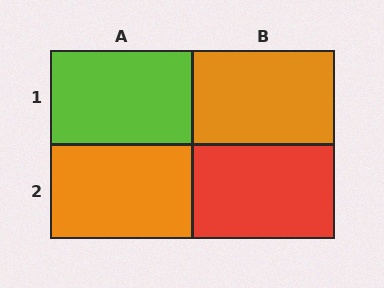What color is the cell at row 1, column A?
Lime.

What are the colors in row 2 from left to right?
Orange, red.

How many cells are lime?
1 cell is lime.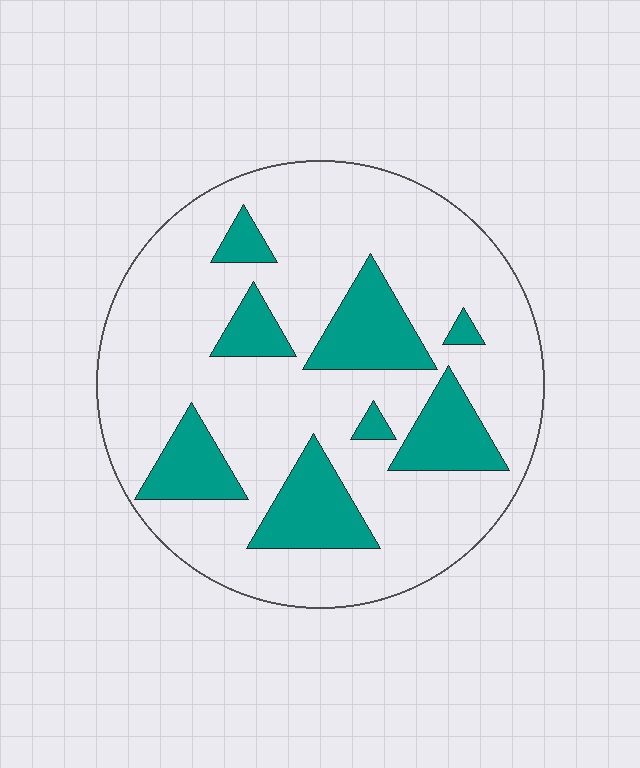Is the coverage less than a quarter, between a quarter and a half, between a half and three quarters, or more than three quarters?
Less than a quarter.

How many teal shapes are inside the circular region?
8.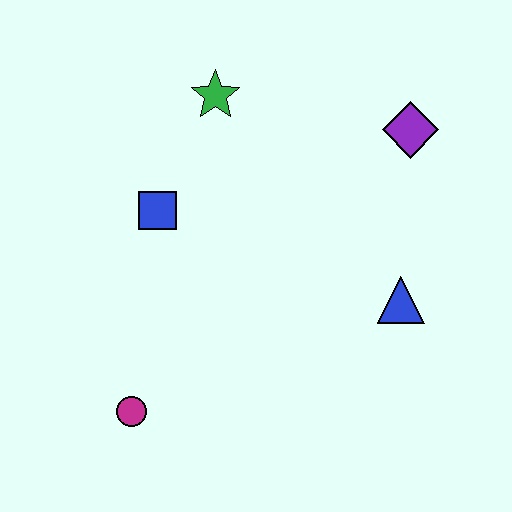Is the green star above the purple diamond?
Yes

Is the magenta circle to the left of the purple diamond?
Yes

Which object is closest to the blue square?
The green star is closest to the blue square.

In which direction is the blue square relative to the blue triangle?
The blue square is to the left of the blue triangle.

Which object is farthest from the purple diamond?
The magenta circle is farthest from the purple diamond.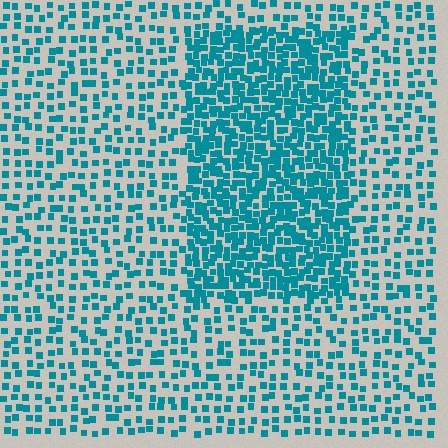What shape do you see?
I see a rectangle.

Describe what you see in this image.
The image contains small teal elements arranged at two different densities. A rectangle-shaped region is visible where the elements are more densely packed than the surrounding area.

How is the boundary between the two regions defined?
The boundary is defined by a change in element density (approximately 2.3x ratio). All elements are the same color, size, and shape.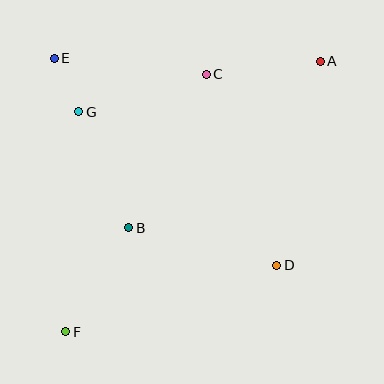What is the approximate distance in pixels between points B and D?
The distance between B and D is approximately 153 pixels.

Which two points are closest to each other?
Points E and G are closest to each other.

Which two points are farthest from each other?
Points A and F are farthest from each other.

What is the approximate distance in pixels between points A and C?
The distance between A and C is approximately 115 pixels.